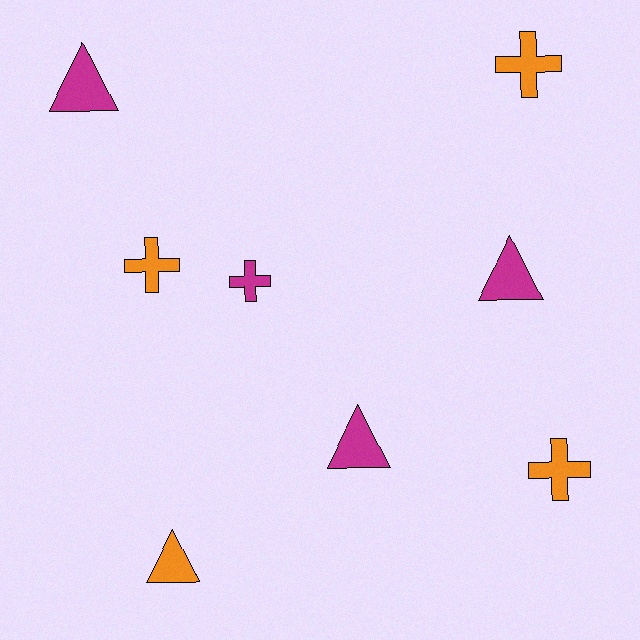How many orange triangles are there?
There is 1 orange triangle.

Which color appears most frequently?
Orange, with 4 objects.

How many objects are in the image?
There are 8 objects.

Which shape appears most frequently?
Cross, with 4 objects.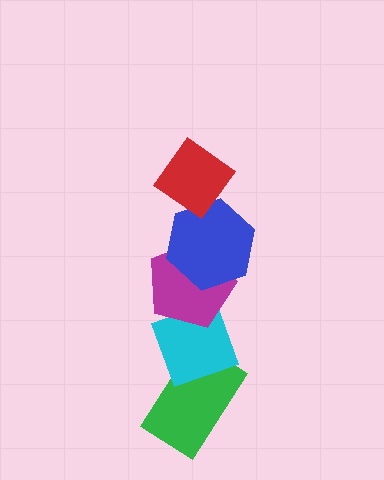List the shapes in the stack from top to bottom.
From top to bottom: the red diamond, the blue hexagon, the magenta pentagon, the cyan diamond, the green rectangle.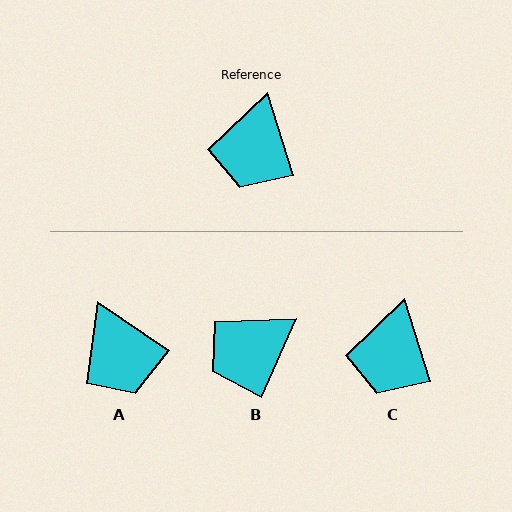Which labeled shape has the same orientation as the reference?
C.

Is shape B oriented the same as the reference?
No, it is off by about 41 degrees.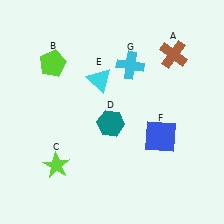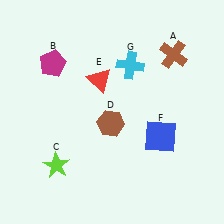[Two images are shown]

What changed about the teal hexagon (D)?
In Image 1, D is teal. In Image 2, it changed to brown.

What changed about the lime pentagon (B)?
In Image 1, B is lime. In Image 2, it changed to magenta.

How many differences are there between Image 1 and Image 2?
There are 3 differences between the two images.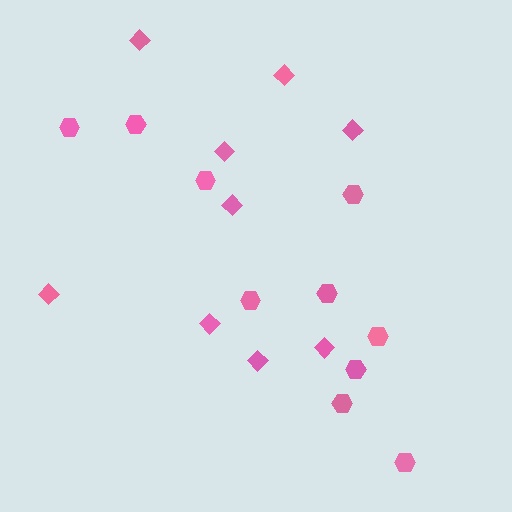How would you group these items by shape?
There are 2 groups: one group of hexagons (10) and one group of diamonds (9).